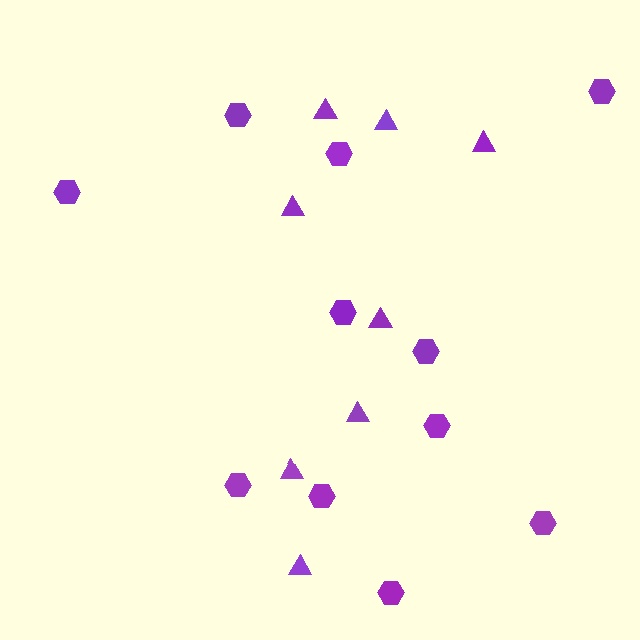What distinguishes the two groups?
There are 2 groups: one group of triangles (8) and one group of hexagons (11).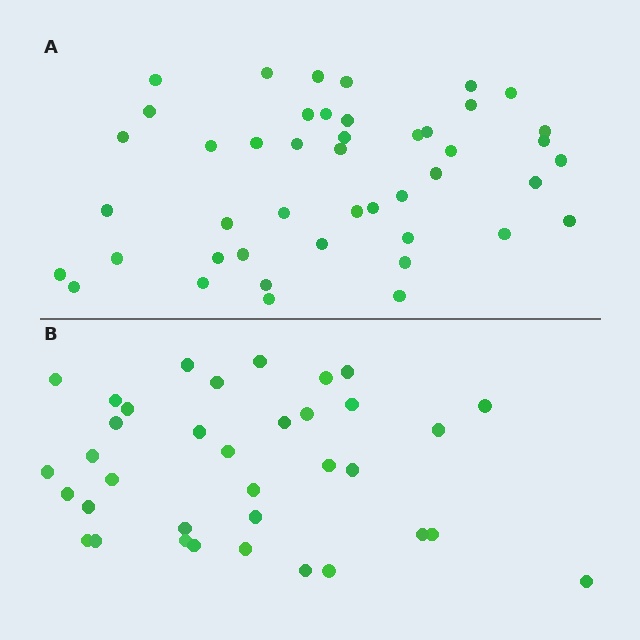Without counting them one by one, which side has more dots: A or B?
Region A (the top region) has more dots.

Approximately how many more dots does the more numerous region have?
Region A has roughly 8 or so more dots than region B.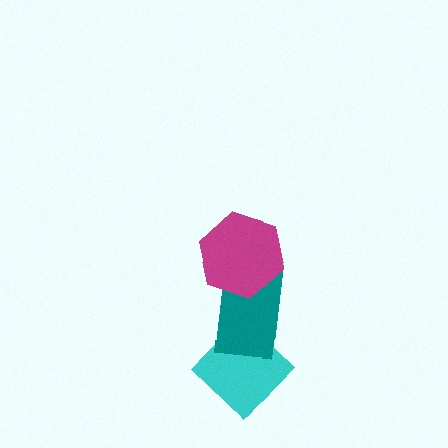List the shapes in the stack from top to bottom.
From top to bottom: the magenta hexagon, the teal rectangle, the cyan diamond.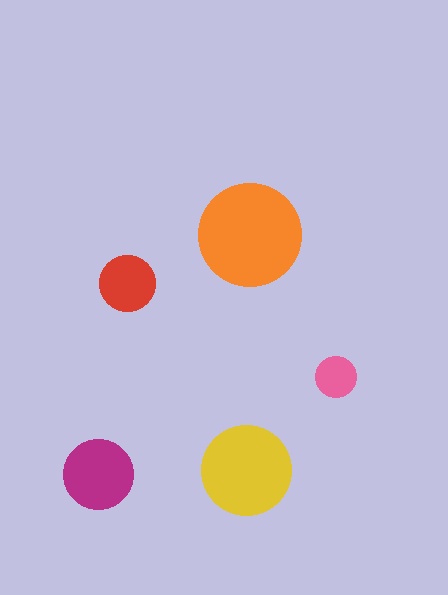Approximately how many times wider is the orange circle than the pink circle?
About 2.5 times wider.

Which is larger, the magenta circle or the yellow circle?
The yellow one.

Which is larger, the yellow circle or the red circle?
The yellow one.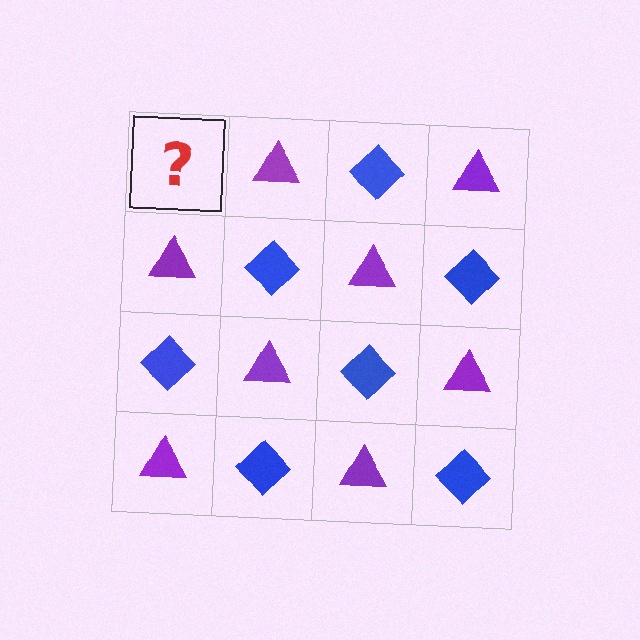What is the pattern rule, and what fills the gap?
The rule is that it alternates blue diamond and purple triangle in a checkerboard pattern. The gap should be filled with a blue diamond.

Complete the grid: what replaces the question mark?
The question mark should be replaced with a blue diamond.